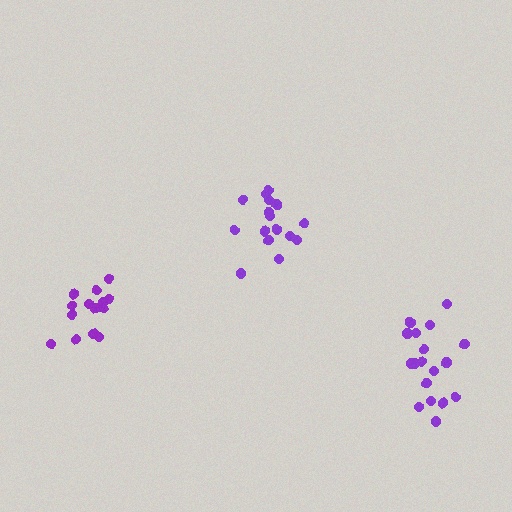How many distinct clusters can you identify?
There are 3 distinct clusters.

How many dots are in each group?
Group 1: 15 dots, Group 2: 16 dots, Group 3: 18 dots (49 total).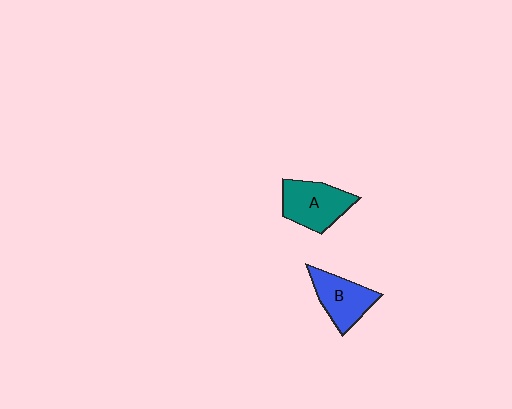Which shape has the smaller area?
Shape B (blue).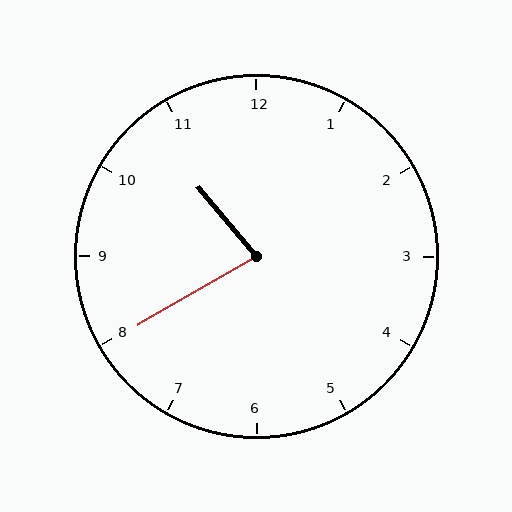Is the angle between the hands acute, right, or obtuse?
It is acute.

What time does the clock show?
10:40.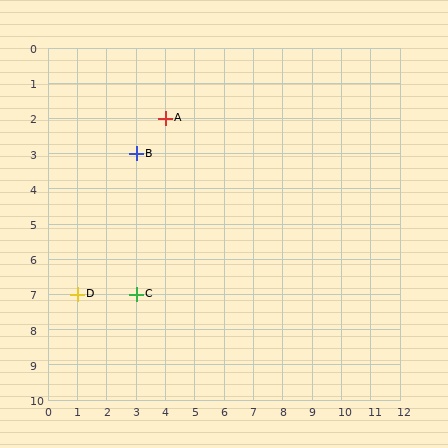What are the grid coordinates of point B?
Point B is at grid coordinates (3, 3).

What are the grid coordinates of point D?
Point D is at grid coordinates (1, 7).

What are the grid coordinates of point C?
Point C is at grid coordinates (3, 7).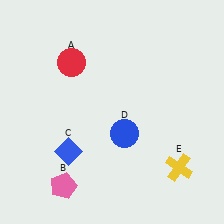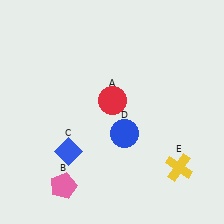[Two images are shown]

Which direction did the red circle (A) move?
The red circle (A) moved right.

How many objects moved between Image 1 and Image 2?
1 object moved between the two images.